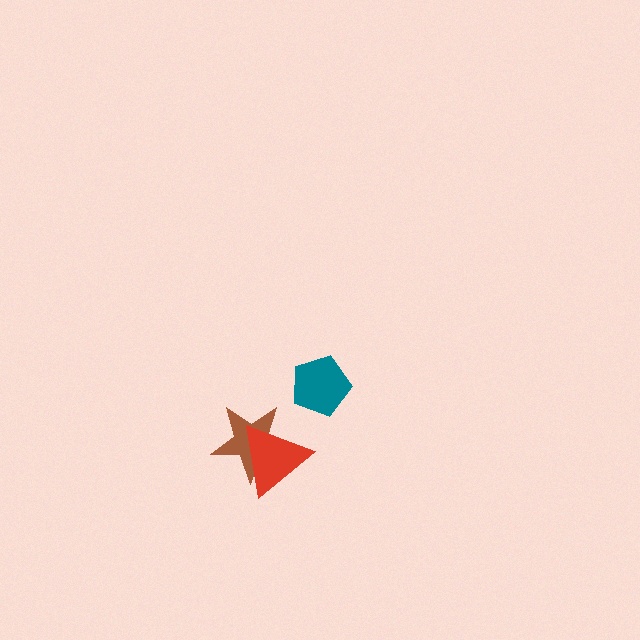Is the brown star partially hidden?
Yes, it is partially covered by another shape.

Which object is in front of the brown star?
The red triangle is in front of the brown star.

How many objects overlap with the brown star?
1 object overlaps with the brown star.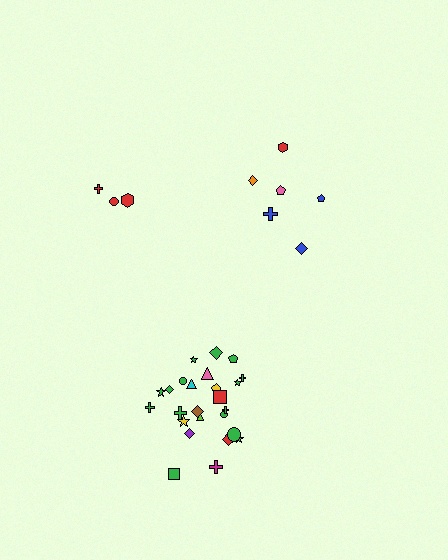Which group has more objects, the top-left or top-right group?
The top-right group.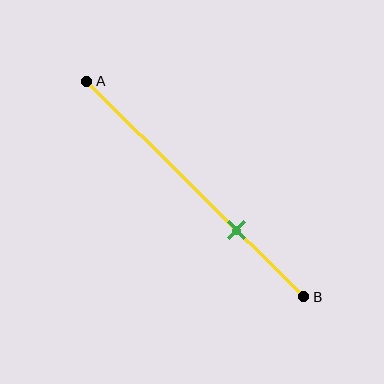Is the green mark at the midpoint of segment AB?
No, the mark is at about 70% from A, not at the 50% midpoint.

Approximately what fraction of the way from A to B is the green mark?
The green mark is approximately 70% of the way from A to B.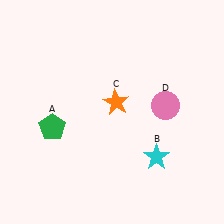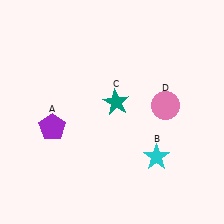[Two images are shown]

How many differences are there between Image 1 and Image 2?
There are 2 differences between the two images.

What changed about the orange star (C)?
In Image 1, C is orange. In Image 2, it changed to teal.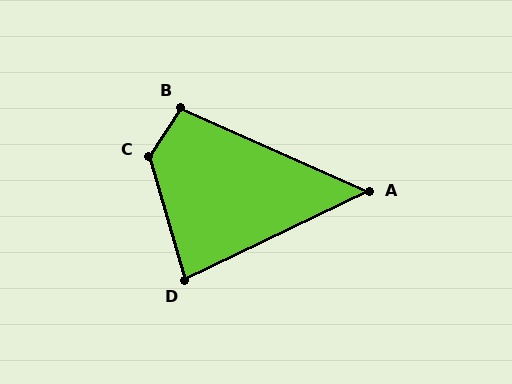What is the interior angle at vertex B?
Approximately 99 degrees (obtuse).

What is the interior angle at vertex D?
Approximately 81 degrees (acute).